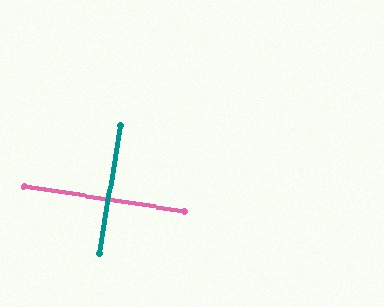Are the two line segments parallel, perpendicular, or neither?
Perpendicular — they meet at approximately 89°.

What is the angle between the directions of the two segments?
Approximately 89 degrees.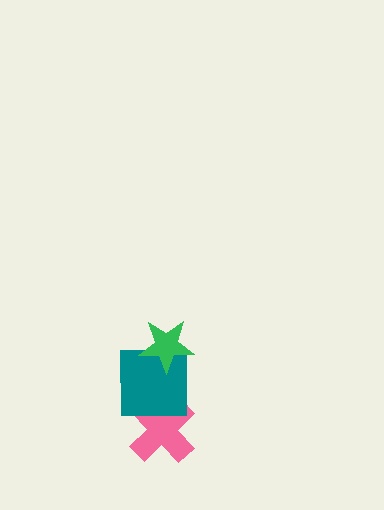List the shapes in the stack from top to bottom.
From top to bottom: the green star, the teal square, the pink cross.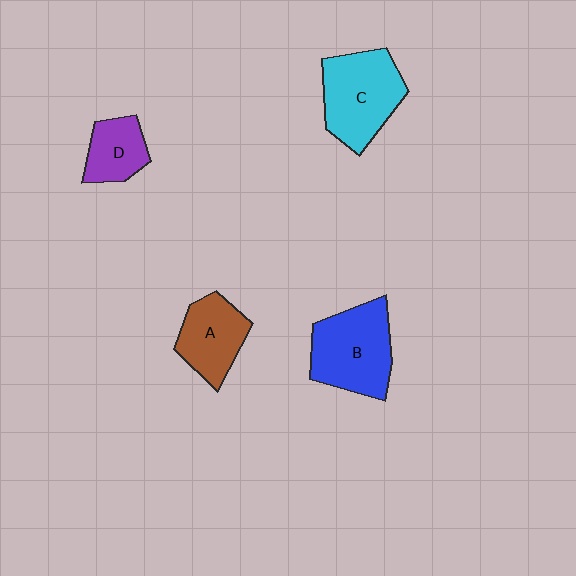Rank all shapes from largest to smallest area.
From largest to smallest: B (blue), C (cyan), A (brown), D (purple).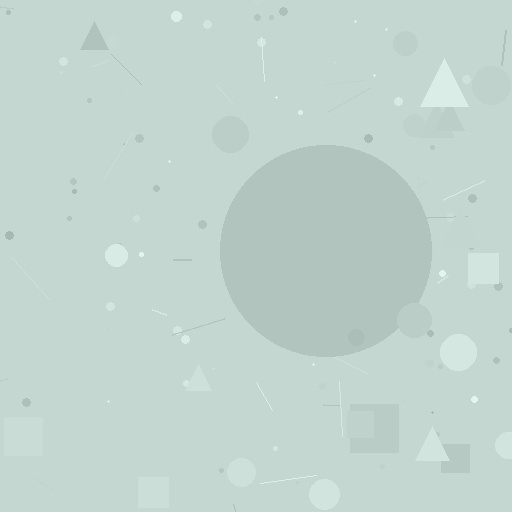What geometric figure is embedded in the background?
A circle is embedded in the background.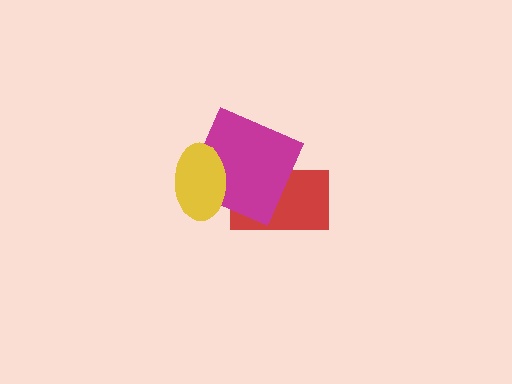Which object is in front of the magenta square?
The yellow ellipse is in front of the magenta square.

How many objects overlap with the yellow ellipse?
1 object overlaps with the yellow ellipse.